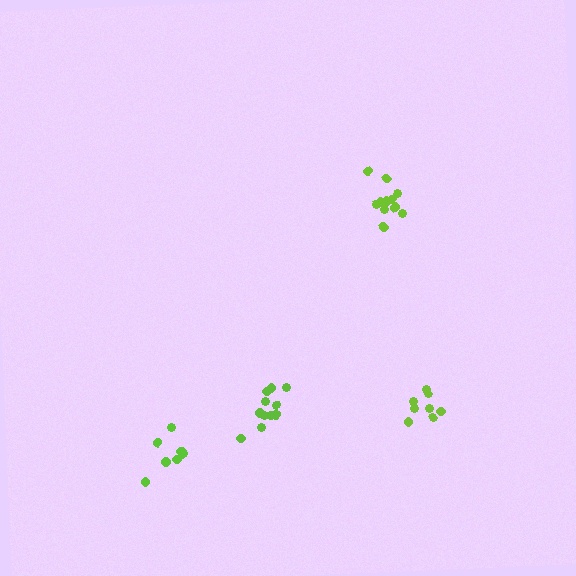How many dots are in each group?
Group 1: 8 dots, Group 2: 11 dots, Group 3: 8 dots, Group 4: 11 dots (38 total).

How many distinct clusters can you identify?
There are 4 distinct clusters.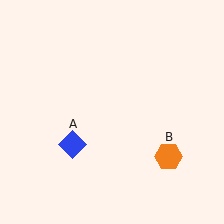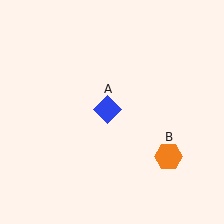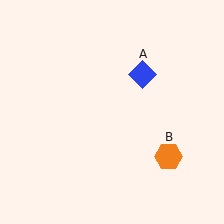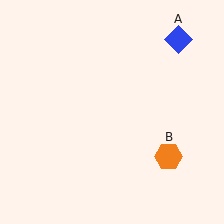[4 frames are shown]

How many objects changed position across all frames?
1 object changed position: blue diamond (object A).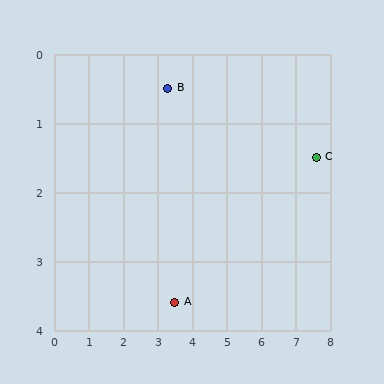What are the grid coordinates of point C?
Point C is at approximately (7.6, 1.5).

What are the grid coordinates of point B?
Point B is at approximately (3.3, 0.5).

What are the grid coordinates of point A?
Point A is at approximately (3.5, 3.6).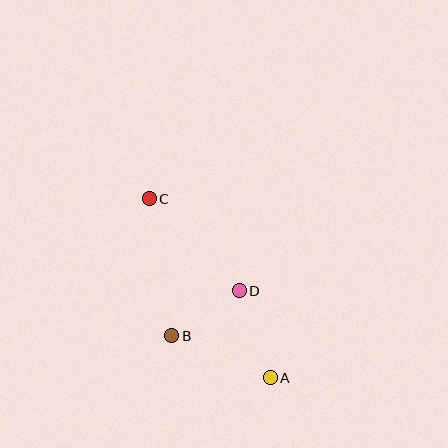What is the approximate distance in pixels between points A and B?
The distance between A and B is approximately 107 pixels.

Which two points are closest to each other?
Points B and D are closest to each other.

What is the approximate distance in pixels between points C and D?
The distance between C and D is approximately 129 pixels.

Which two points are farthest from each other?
Points A and C are farthest from each other.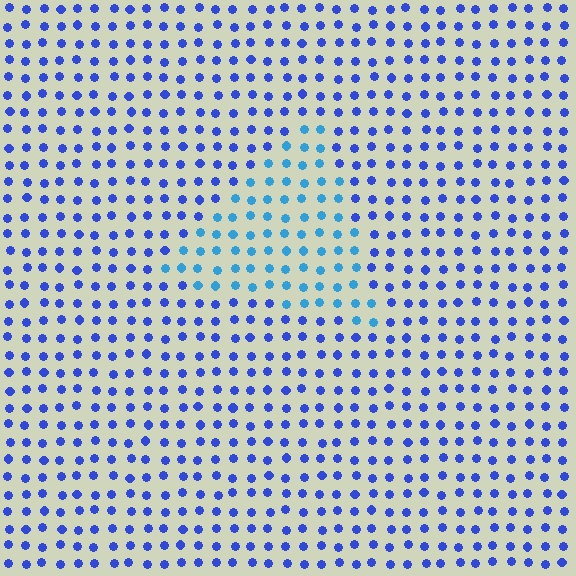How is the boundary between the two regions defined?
The boundary is defined purely by a slight shift in hue (about 32 degrees). Spacing, size, and orientation are identical on both sides.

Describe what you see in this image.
The image is filled with small blue elements in a uniform arrangement. A triangle-shaped region is visible where the elements are tinted to a slightly different hue, forming a subtle color boundary.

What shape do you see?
I see a triangle.